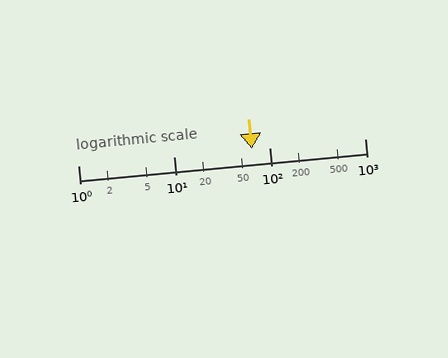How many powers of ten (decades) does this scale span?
The scale spans 3 decades, from 1 to 1000.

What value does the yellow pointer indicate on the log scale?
The pointer indicates approximately 65.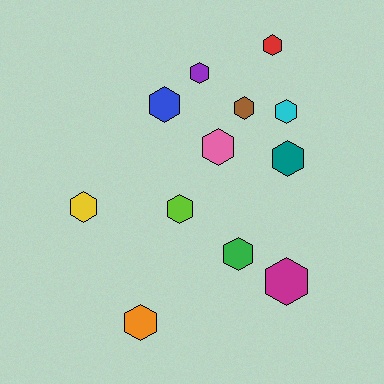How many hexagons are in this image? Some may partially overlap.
There are 12 hexagons.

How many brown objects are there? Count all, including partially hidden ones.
There is 1 brown object.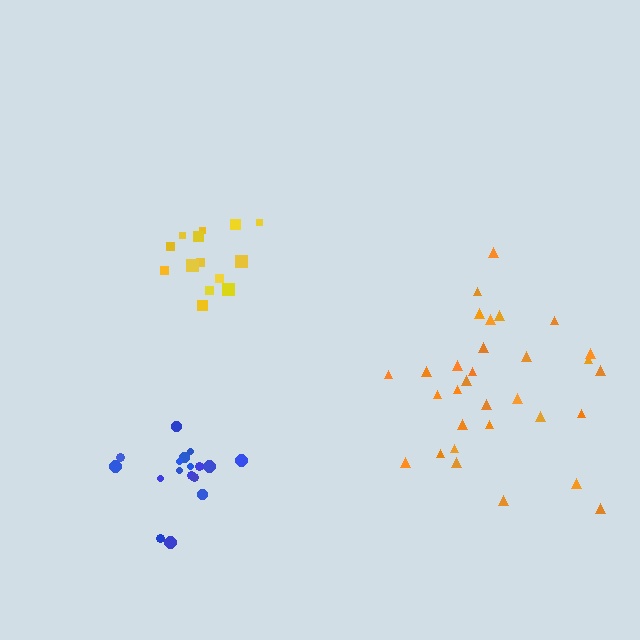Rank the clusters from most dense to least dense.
yellow, blue, orange.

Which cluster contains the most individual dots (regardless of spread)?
Orange (31).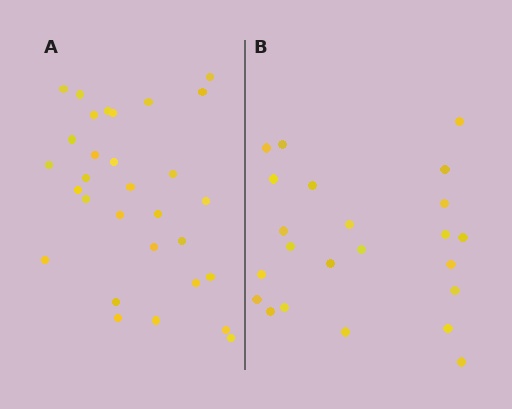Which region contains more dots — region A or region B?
Region A (the left region) has more dots.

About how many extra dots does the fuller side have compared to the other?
Region A has roughly 8 or so more dots than region B.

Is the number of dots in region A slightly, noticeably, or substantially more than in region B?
Region A has noticeably more, but not dramatically so. The ratio is roughly 1.3 to 1.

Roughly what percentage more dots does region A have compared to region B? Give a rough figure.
About 30% more.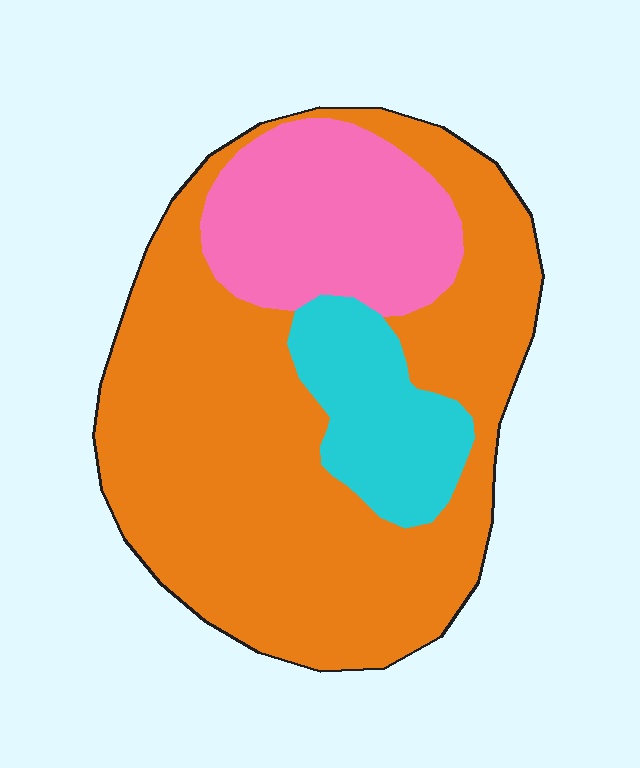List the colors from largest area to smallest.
From largest to smallest: orange, pink, cyan.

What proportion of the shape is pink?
Pink takes up about one fifth (1/5) of the shape.